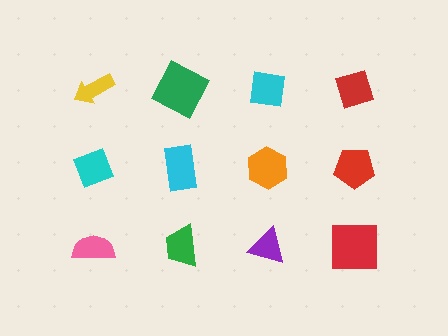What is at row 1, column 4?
A red diamond.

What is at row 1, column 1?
A yellow arrow.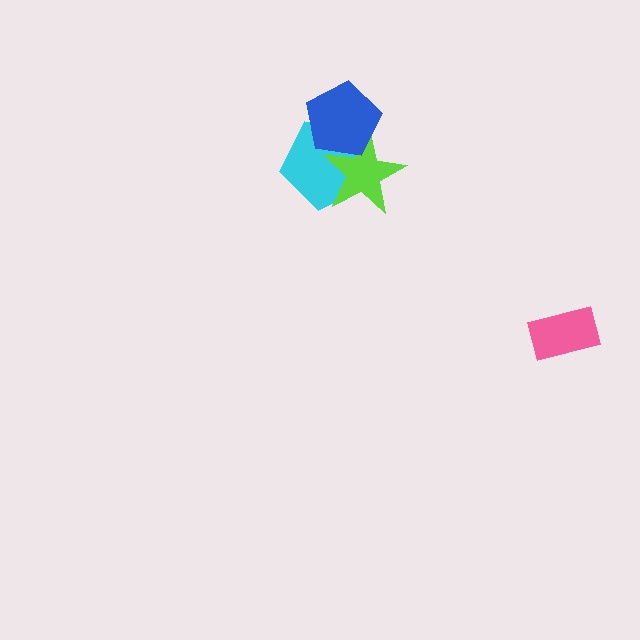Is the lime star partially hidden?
Yes, it is partially covered by another shape.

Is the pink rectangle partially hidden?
No, no other shape covers it.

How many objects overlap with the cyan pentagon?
2 objects overlap with the cyan pentagon.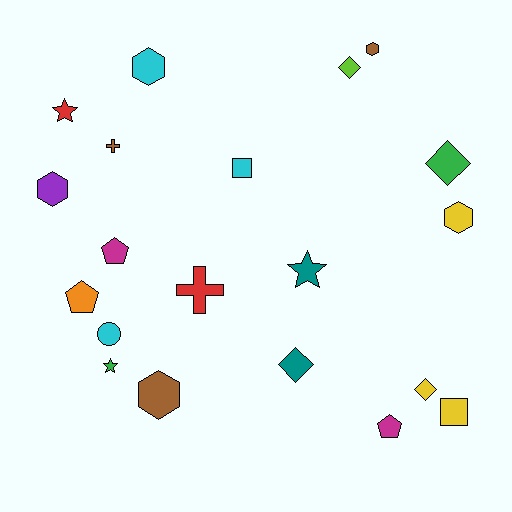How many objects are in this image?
There are 20 objects.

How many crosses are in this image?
There are 2 crosses.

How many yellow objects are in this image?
There are 3 yellow objects.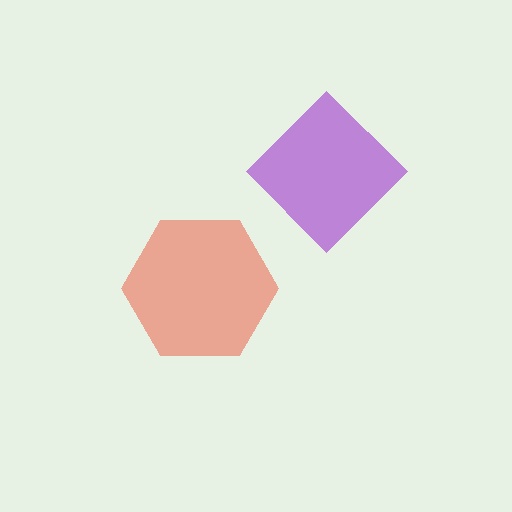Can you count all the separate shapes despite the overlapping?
Yes, there are 2 separate shapes.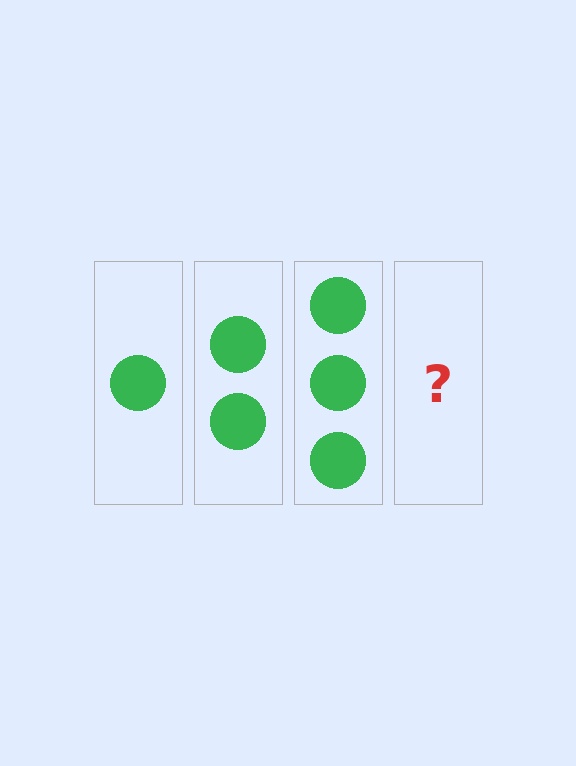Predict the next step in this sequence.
The next step is 4 circles.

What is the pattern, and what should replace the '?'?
The pattern is that each step adds one more circle. The '?' should be 4 circles.